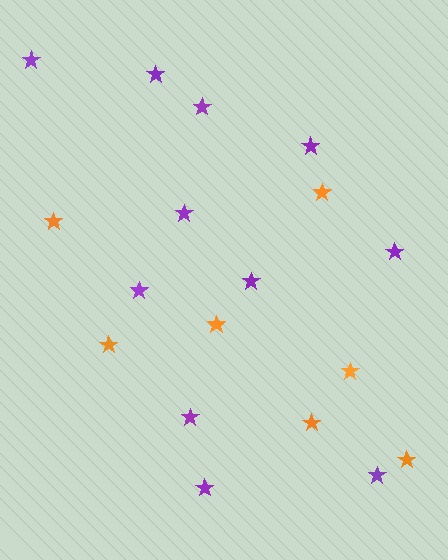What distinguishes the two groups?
There are 2 groups: one group of purple stars (11) and one group of orange stars (7).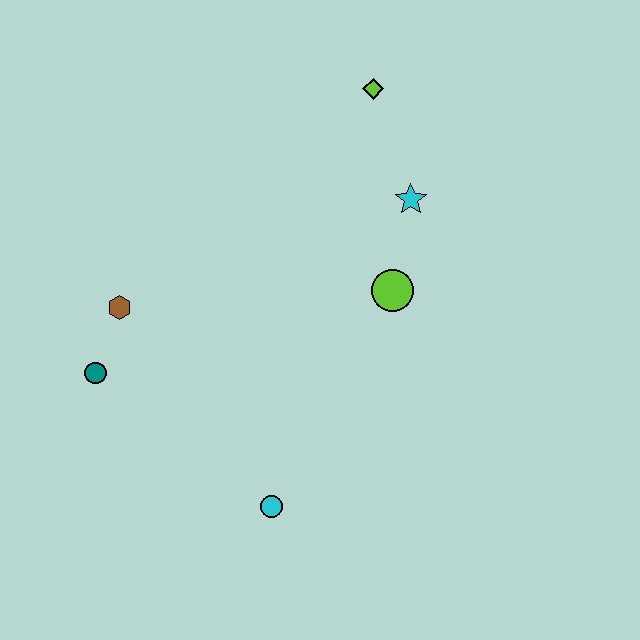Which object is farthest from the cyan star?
The teal circle is farthest from the cyan star.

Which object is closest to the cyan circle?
The teal circle is closest to the cyan circle.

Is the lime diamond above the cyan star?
Yes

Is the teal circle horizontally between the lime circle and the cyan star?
No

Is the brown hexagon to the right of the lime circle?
No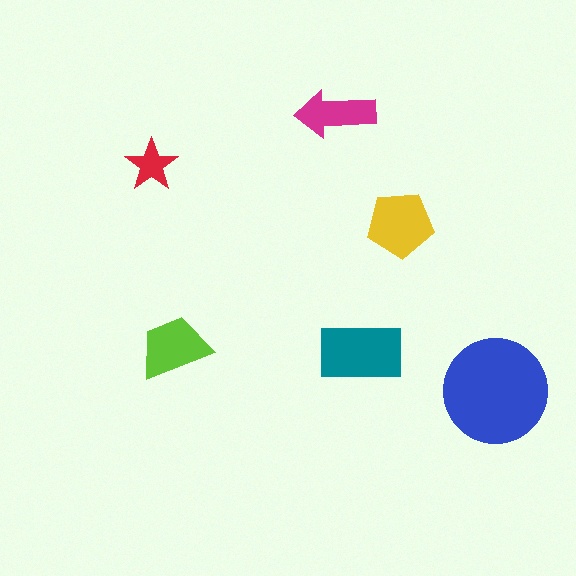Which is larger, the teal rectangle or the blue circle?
The blue circle.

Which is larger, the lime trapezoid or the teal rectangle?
The teal rectangle.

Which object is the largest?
The blue circle.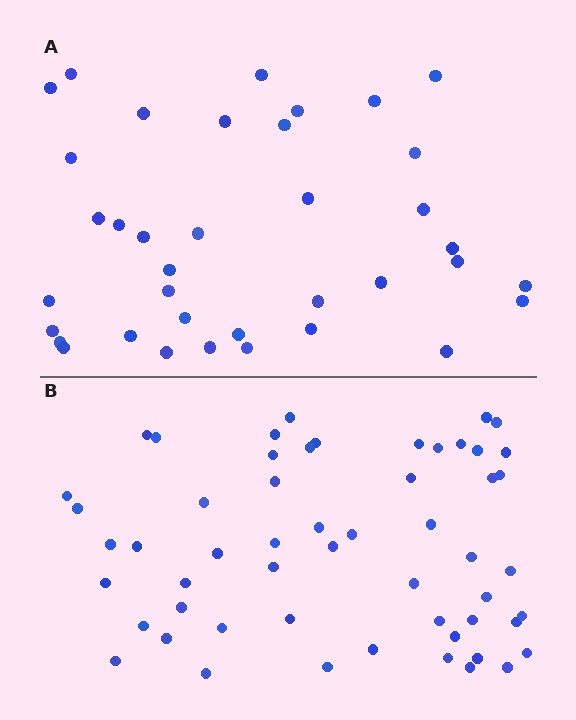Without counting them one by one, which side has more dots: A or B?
Region B (the bottom region) has more dots.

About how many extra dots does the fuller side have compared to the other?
Region B has approximately 20 more dots than region A.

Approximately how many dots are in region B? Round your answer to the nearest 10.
About 60 dots. (The exact count is 55, which rounds to 60.)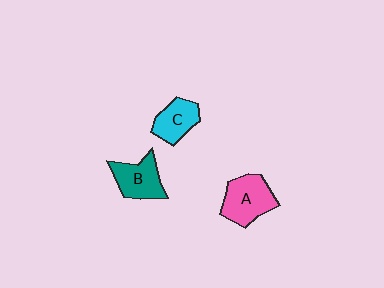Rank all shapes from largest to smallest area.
From largest to smallest: A (pink), B (teal), C (cyan).